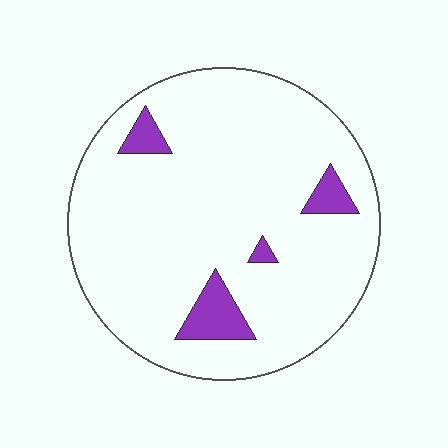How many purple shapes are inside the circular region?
4.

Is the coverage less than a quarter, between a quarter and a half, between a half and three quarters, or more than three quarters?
Less than a quarter.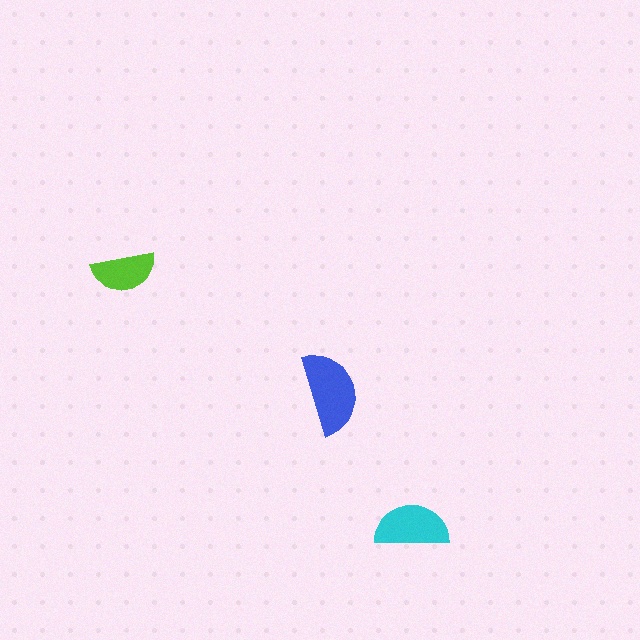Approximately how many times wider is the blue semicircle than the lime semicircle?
About 1.5 times wider.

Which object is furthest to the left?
The lime semicircle is leftmost.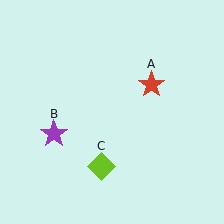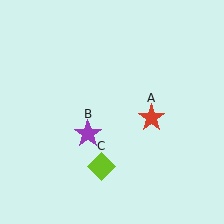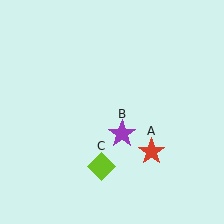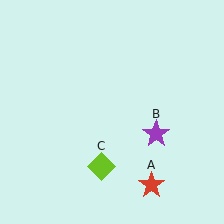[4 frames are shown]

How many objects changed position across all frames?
2 objects changed position: red star (object A), purple star (object B).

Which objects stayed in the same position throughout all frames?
Lime diamond (object C) remained stationary.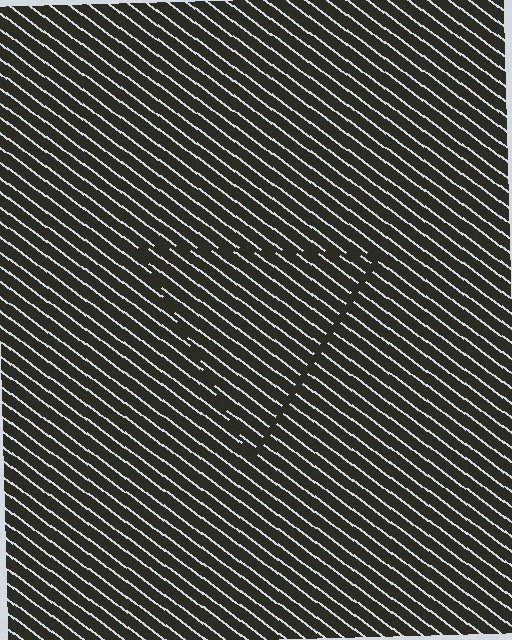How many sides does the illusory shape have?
3 sides — the line-ends trace a triangle.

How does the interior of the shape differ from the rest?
The interior of the shape contains the same grating, shifted by half a period — the contour is defined by the phase discontinuity where line-ends from the inner and outer gratings abut.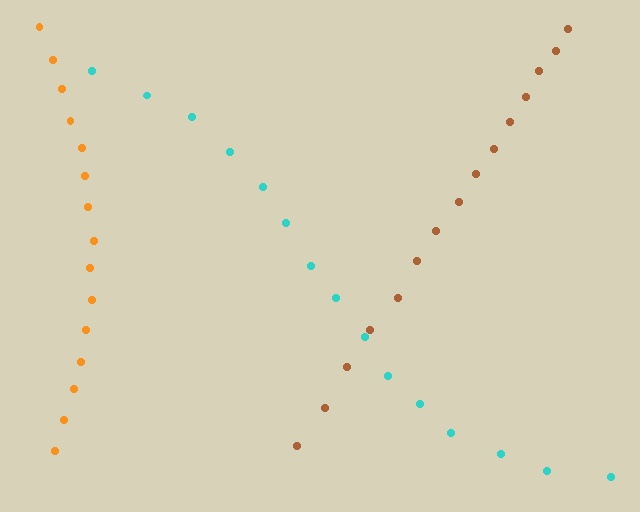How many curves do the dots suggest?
There are 3 distinct paths.